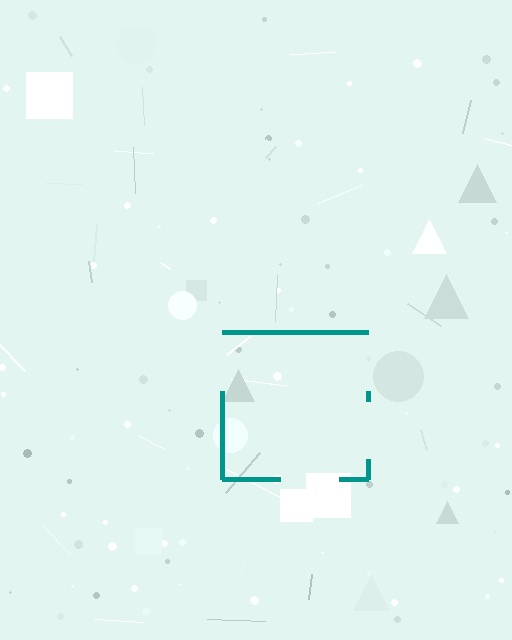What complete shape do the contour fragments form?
The contour fragments form a square.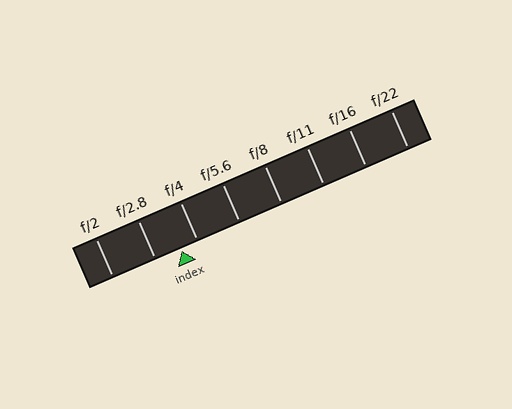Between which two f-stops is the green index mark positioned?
The index mark is between f/2.8 and f/4.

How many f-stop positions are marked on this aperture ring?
There are 8 f-stop positions marked.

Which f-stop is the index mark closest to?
The index mark is closest to f/4.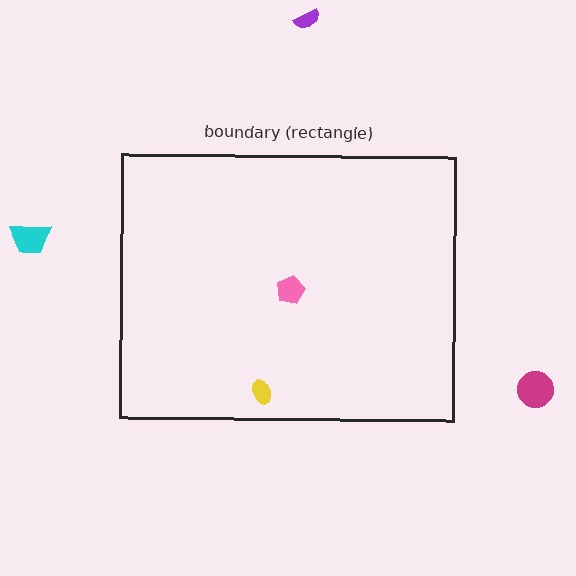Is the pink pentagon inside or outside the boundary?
Inside.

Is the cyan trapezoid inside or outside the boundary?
Outside.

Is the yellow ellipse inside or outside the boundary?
Inside.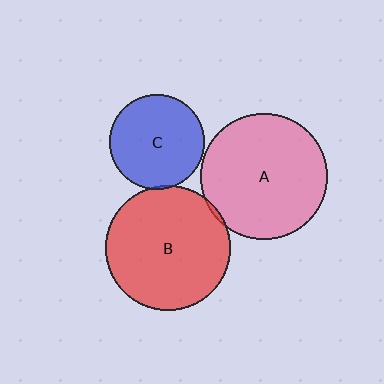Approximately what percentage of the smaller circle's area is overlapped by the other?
Approximately 5%.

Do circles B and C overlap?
Yes.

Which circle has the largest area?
Circle A (pink).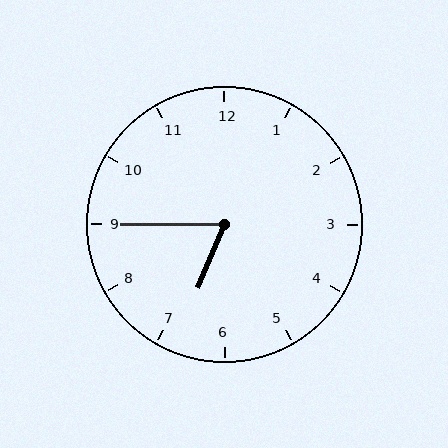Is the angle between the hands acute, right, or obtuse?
It is acute.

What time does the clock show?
6:45.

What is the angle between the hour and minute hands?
Approximately 68 degrees.